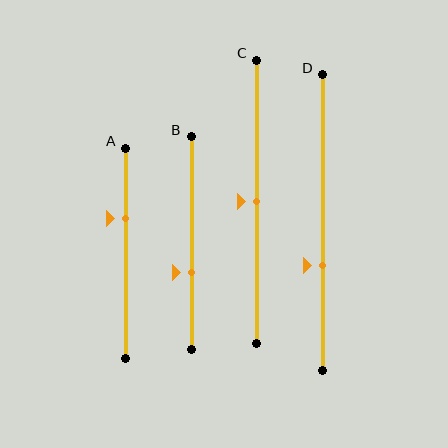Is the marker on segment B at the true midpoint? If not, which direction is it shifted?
No, the marker on segment B is shifted downward by about 14% of the segment length.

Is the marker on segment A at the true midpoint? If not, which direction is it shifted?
No, the marker on segment A is shifted upward by about 17% of the segment length.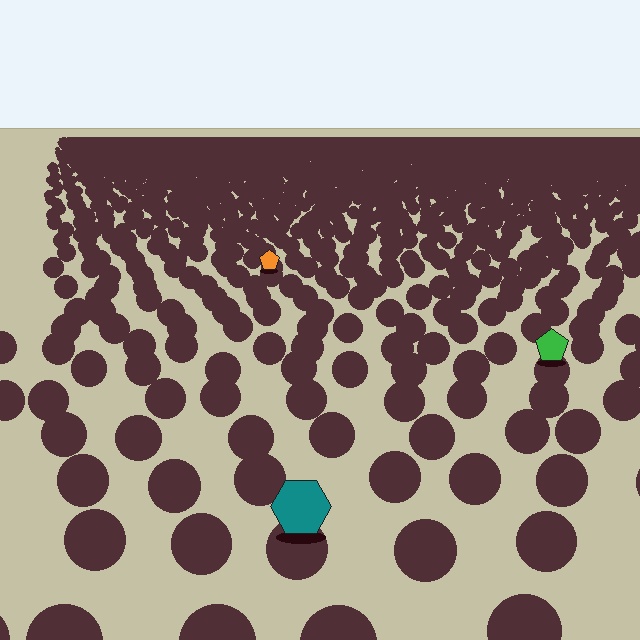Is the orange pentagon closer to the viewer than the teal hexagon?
No. The teal hexagon is closer — you can tell from the texture gradient: the ground texture is coarser near it.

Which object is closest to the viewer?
The teal hexagon is closest. The texture marks near it are larger and more spread out.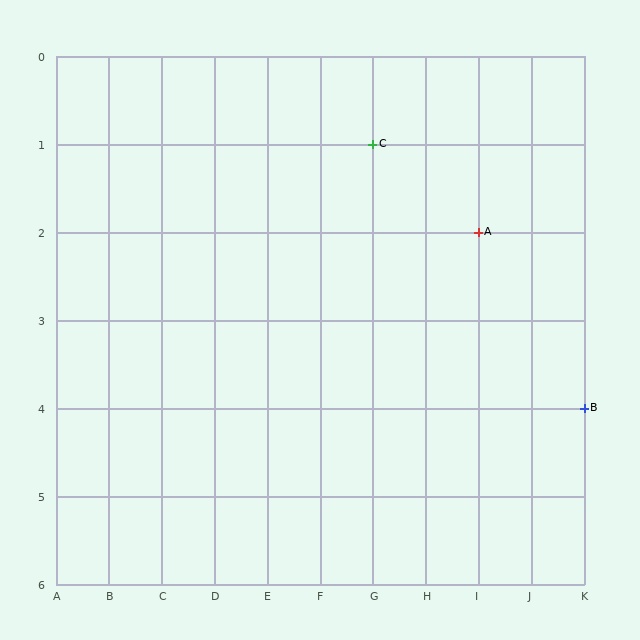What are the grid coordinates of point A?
Point A is at grid coordinates (I, 2).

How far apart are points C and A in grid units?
Points C and A are 2 columns and 1 row apart (about 2.2 grid units diagonally).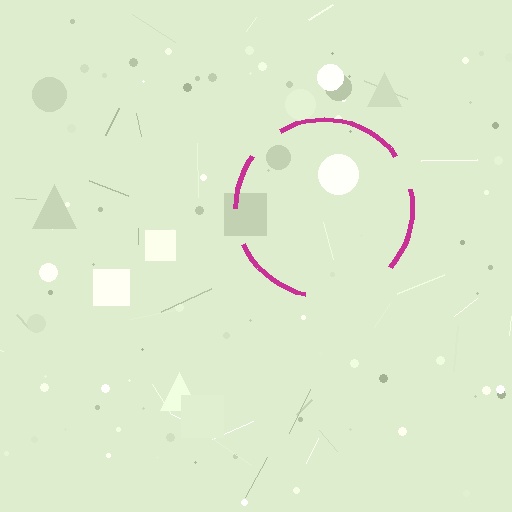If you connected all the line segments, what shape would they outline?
They would outline a circle.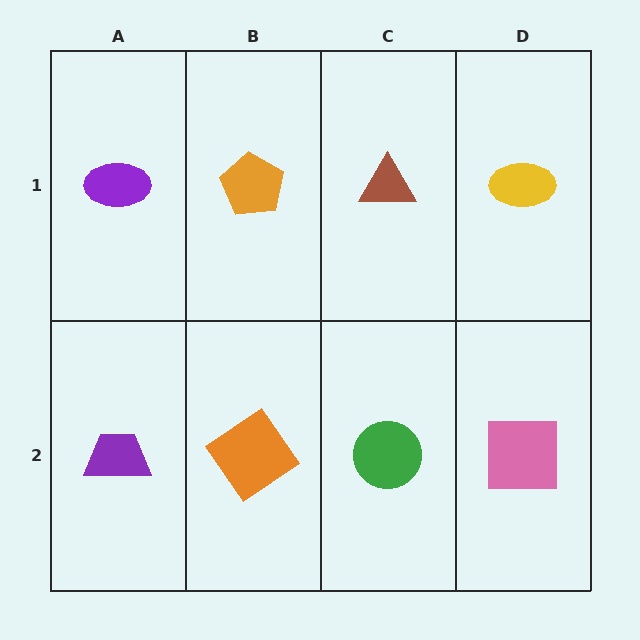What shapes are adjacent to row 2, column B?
An orange pentagon (row 1, column B), a purple trapezoid (row 2, column A), a green circle (row 2, column C).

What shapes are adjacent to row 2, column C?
A brown triangle (row 1, column C), an orange diamond (row 2, column B), a pink square (row 2, column D).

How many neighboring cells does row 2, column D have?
2.